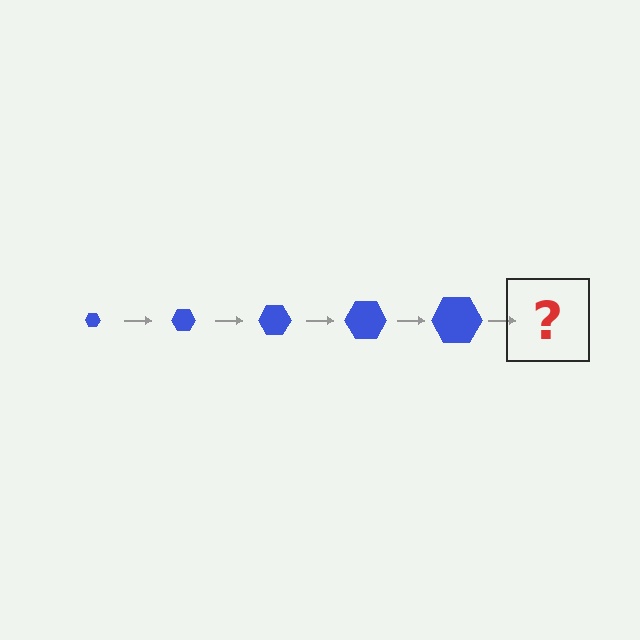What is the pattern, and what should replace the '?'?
The pattern is that the hexagon gets progressively larger each step. The '?' should be a blue hexagon, larger than the previous one.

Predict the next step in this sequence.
The next step is a blue hexagon, larger than the previous one.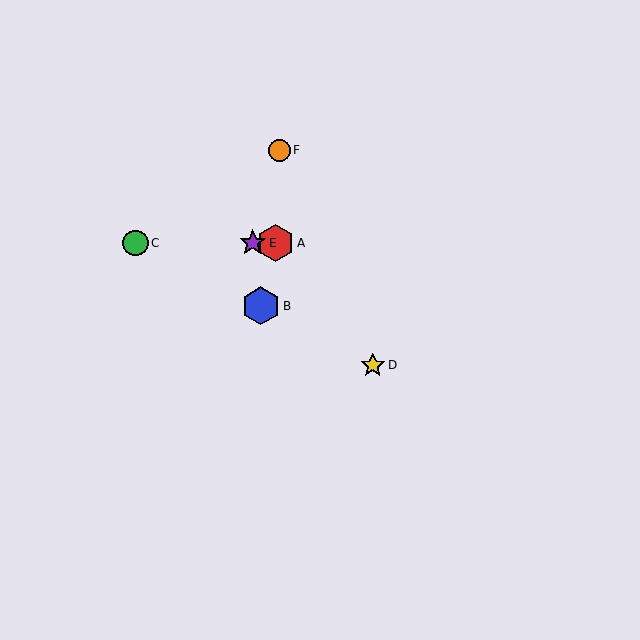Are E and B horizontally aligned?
No, E is at y≈243 and B is at y≈306.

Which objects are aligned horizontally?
Objects A, C, E are aligned horizontally.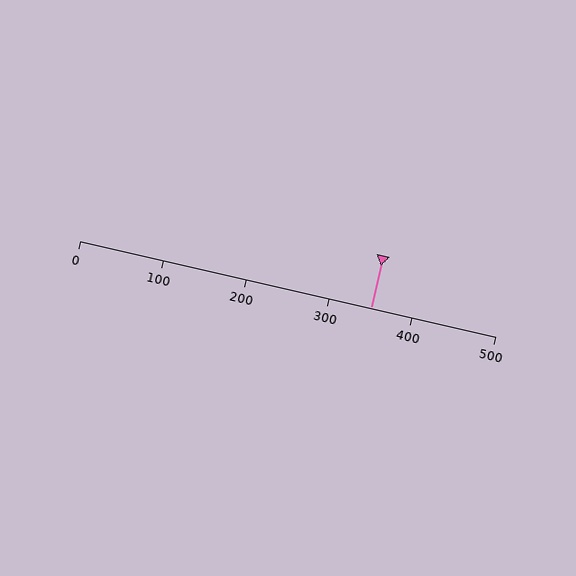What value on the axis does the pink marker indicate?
The marker indicates approximately 350.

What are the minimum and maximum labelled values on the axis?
The axis runs from 0 to 500.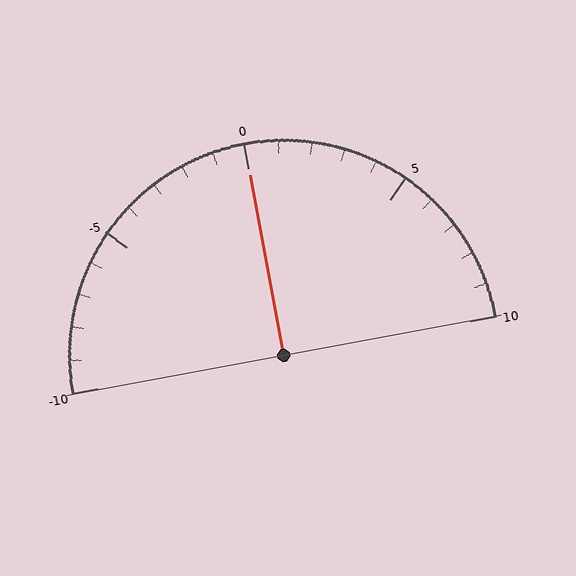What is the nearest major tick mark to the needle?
The nearest major tick mark is 0.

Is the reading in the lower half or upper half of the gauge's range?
The reading is in the upper half of the range (-10 to 10).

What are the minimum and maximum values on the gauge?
The gauge ranges from -10 to 10.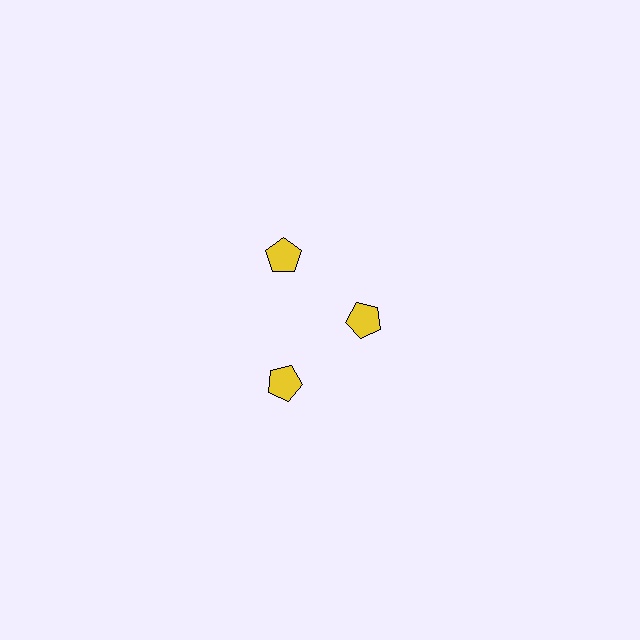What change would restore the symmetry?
The symmetry would be restored by moving it outward, back onto the ring so that all 3 pentagons sit at equal angles and equal distance from the center.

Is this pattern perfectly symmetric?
No. The 3 yellow pentagons are arranged in a ring, but one element near the 3 o'clock position is pulled inward toward the center, breaking the 3-fold rotational symmetry.